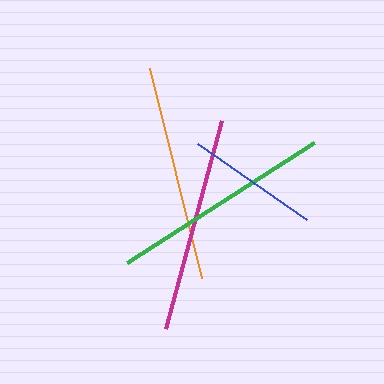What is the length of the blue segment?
The blue segment is approximately 134 pixels long.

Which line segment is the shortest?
The blue line is the shortest at approximately 134 pixels.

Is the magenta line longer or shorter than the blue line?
The magenta line is longer than the blue line.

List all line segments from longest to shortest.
From longest to shortest: green, orange, magenta, blue.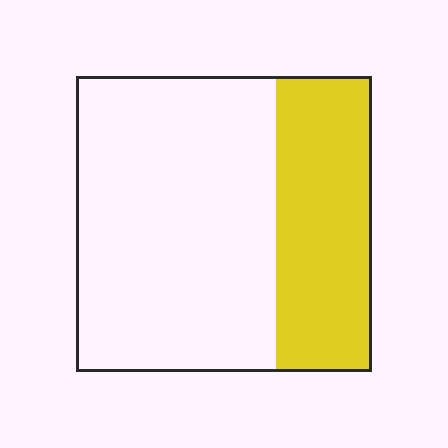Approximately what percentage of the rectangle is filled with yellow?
Approximately 30%.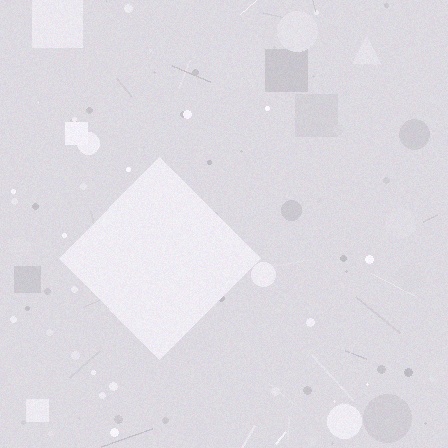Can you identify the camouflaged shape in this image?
The camouflaged shape is a diamond.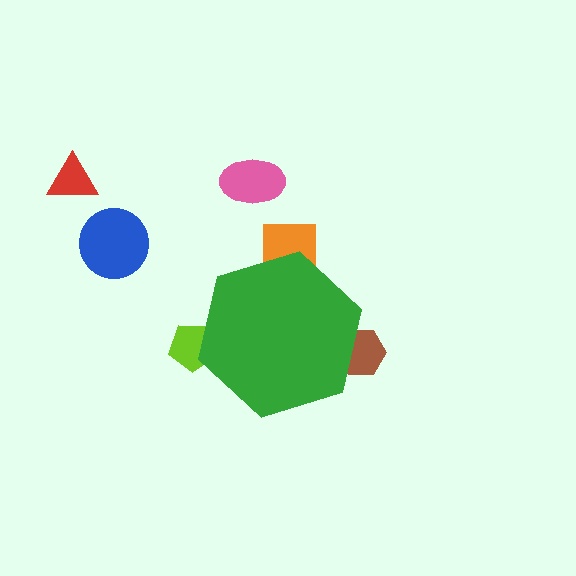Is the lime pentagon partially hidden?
Yes, the lime pentagon is partially hidden behind the green hexagon.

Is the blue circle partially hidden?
No, the blue circle is fully visible.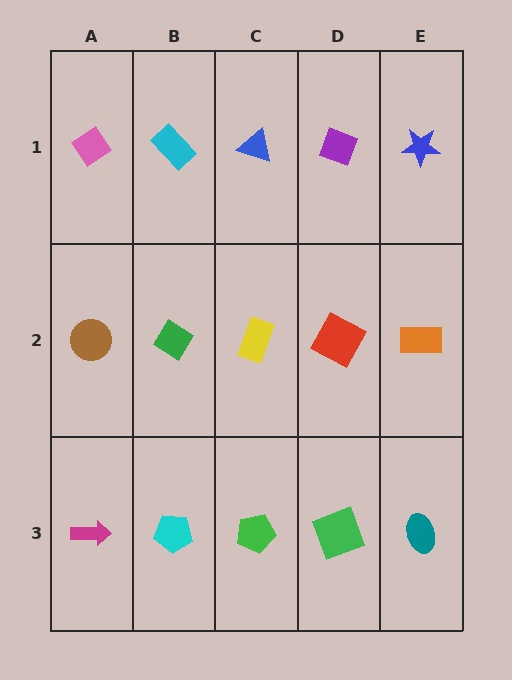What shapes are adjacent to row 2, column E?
A blue star (row 1, column E), a teal ellipse (row 3, column E), a red square (row 2, column D).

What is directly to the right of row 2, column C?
A red square.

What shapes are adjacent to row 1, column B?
A green diamond (row 2, column B), a pink diamond (row 1, column A), a blue triangle (row 1, column C).